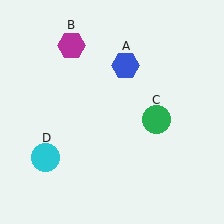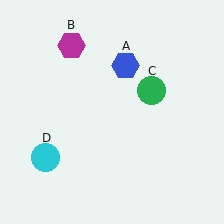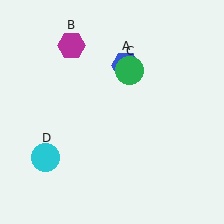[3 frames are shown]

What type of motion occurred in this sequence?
The green circle (object C) rotated counterclockwise around the center of the scene.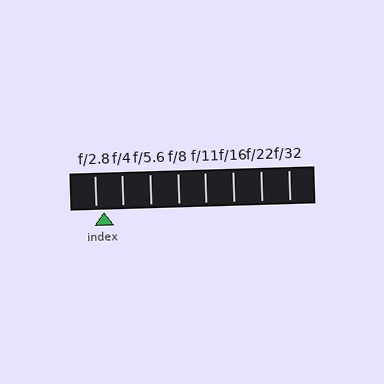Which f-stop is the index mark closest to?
The index mark is closest to f/2.8.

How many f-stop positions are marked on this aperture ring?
There are 8 f-stop positions marked.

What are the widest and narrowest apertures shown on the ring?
The widest aperture shown is f/2.8 and the narrowest is f/32.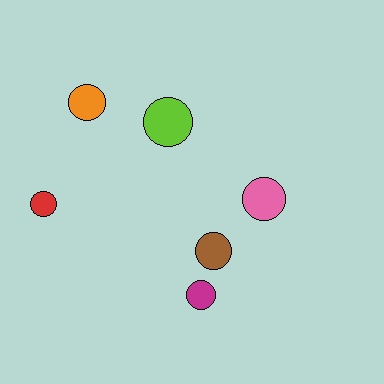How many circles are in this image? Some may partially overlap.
There are 6 circles.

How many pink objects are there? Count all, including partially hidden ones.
There is 1 pink object.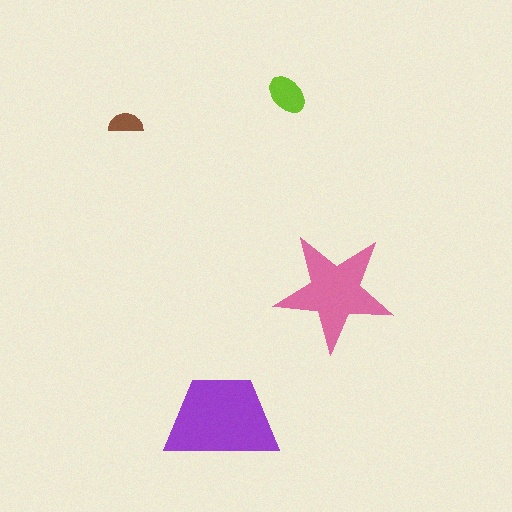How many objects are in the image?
There are 4 objects in the image.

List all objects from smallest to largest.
The brown semicircle, the lime ellipse, the pink star, the purple trapezoid.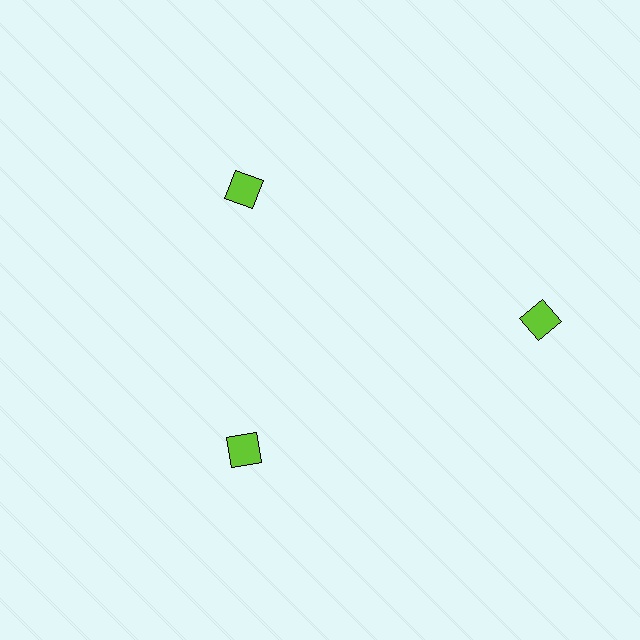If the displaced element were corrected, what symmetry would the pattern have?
It would have 3-fold rotational symmetry — the pattern would map onto itself every 120 degrees.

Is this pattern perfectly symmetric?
No. The 3 lime diamonds are arranged in a ring, but one element near the 3 o'clock position is pushed outward from the center, breaking the 3-fold rotational symmetry.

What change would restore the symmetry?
The symmetry would be restored by moving it inward, back onto the ring so that all 3 diamonds sit at equal angles and equal distance from the center.